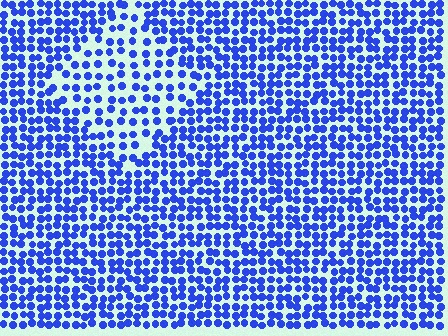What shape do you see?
I see a diamond.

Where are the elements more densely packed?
The elements are more densely packed outside the diamond boundary.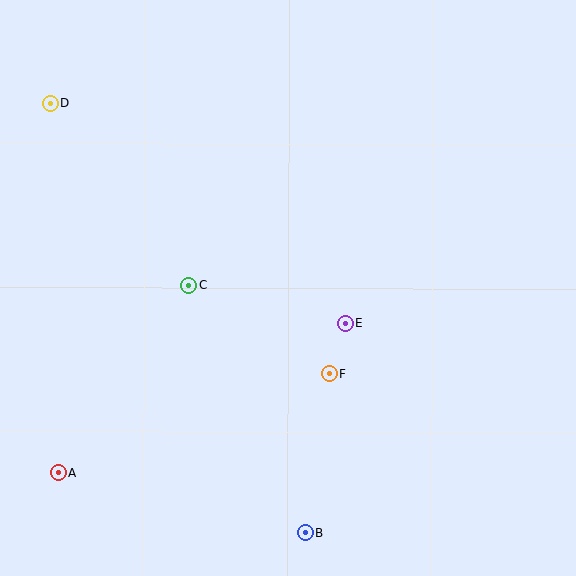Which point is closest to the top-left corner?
Point D is closest to the top-left corner.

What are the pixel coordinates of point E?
Point E is at (345, 324).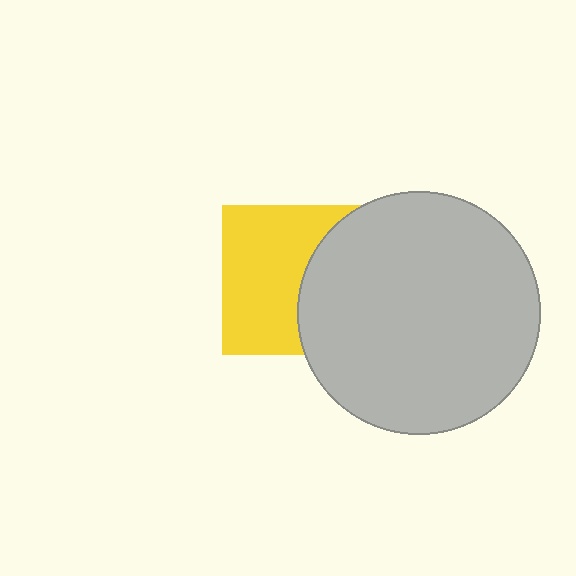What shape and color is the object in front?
The object in front is a light gray circle.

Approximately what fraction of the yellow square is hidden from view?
Roughly 40% of the yellow square is hidden behind the light gray circle.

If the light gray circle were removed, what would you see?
You would see the complete yellow square.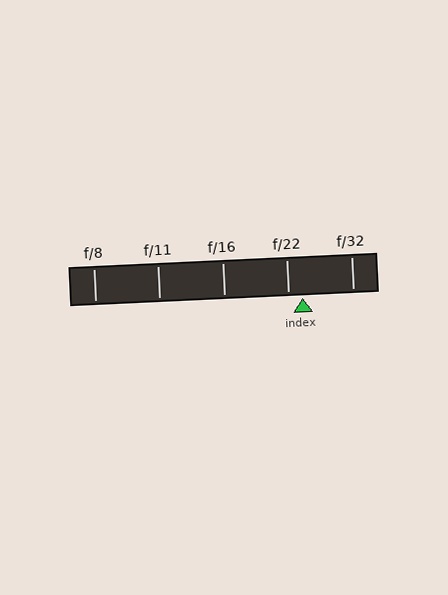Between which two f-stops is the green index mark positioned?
The index mark is between f/22 and f/32.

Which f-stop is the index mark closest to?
The index mark is closest to f/22.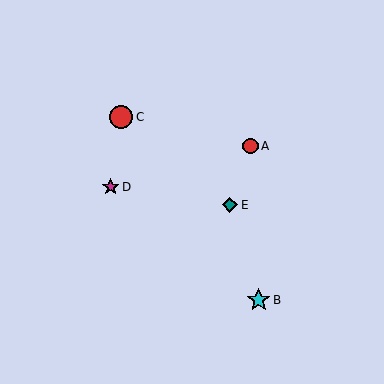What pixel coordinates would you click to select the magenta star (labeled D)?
Click at (111, 187) to select the magenta star D.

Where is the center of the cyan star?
The center of the cyan star is at (259, 300).